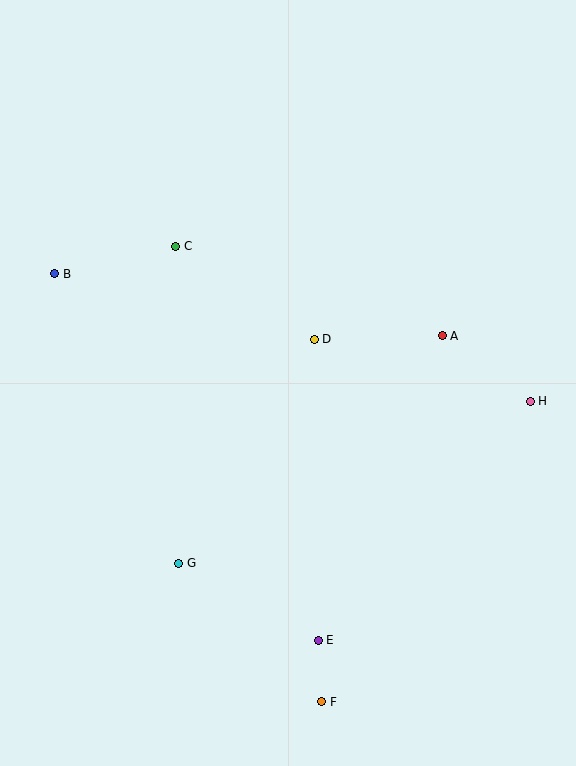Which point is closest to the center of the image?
Point D at (314, 339) is closest to the center.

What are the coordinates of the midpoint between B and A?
The midpoint between B and A is at (249, 305).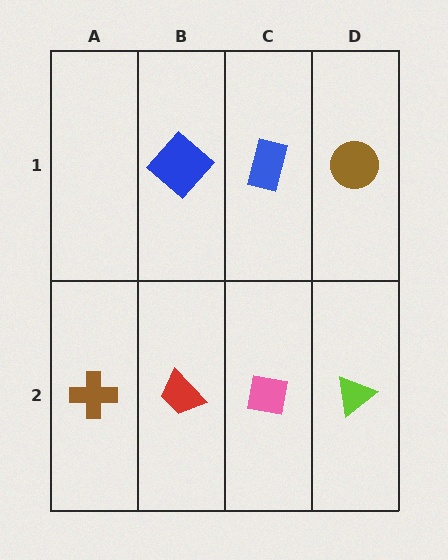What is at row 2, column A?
A brown cross.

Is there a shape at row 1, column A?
No, that cell is empty.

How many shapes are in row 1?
3 shapes.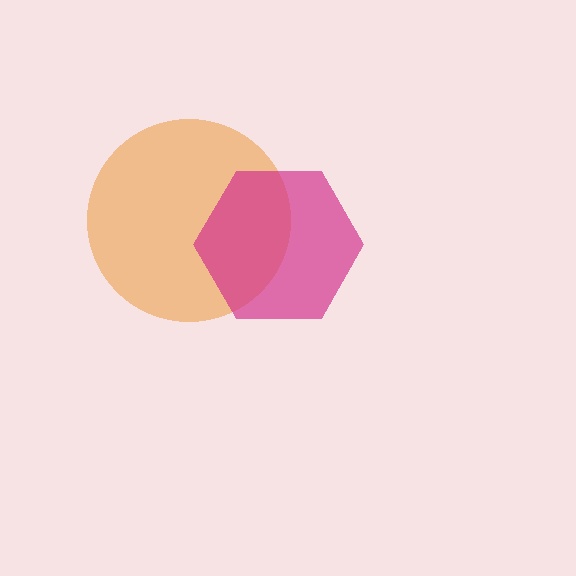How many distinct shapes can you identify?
There are 2 distinct shapes: an orange circle, a magenta hexagon.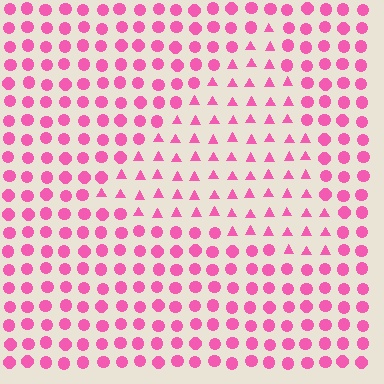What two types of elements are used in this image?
The image uses triangles inside the triangle region and circles outside it.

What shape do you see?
I see a triangle.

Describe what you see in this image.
The image is filled with small pink elements arranged in a uniform grid. A triangle-shaped region contains triangles, while the surrounding area contains circles. The boundary is defined purely by the change in element shape.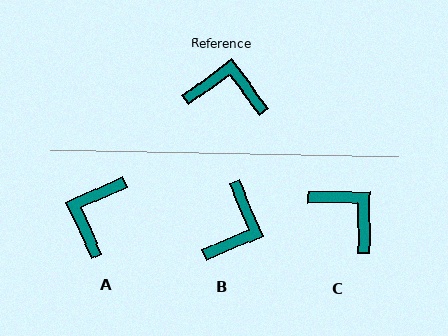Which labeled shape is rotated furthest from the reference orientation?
B, about 104 degrees away.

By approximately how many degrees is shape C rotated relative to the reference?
Approximately 37 degrees clockwise.